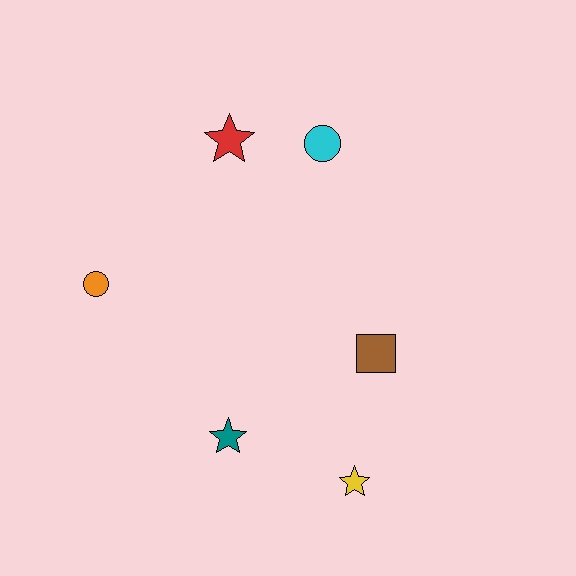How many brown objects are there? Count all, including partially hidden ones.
There is 1 brown object.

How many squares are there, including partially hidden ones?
There is 1 square.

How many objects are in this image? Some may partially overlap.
There are 6 objects.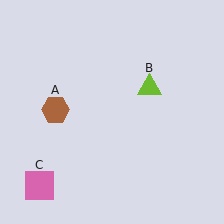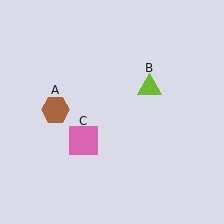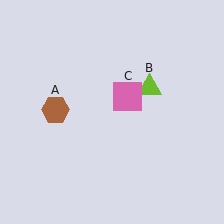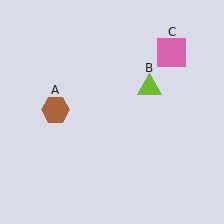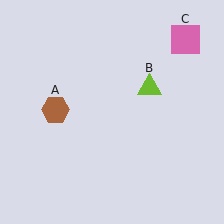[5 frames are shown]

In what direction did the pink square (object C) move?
The pink square (object C) moved up and to the right.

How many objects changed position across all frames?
1 object changed position: pink square (object C).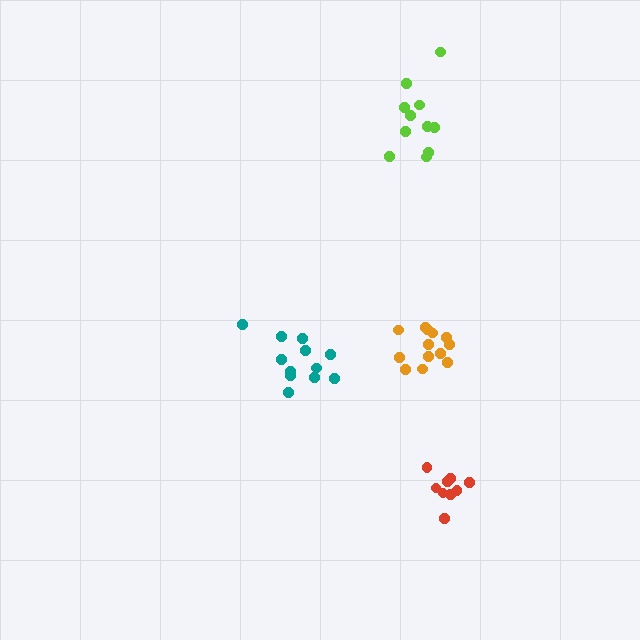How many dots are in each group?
Group 1: 11 dots, Group 2: 12 dots, Group 3: 13 dots, Group 4: 9 dots (45 total).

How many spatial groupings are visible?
There are 4 spatial groupings.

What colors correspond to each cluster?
The clusters are colored: lime, teal, orange, red.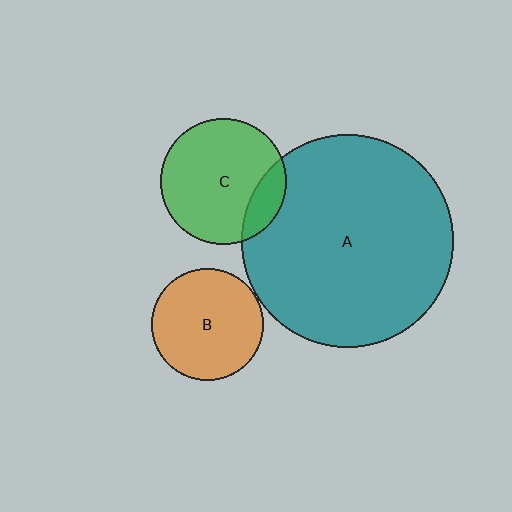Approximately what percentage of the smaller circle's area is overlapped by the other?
Approximately 15%.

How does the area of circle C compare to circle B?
Approximately 1.3 times.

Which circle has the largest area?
Circle A (teal).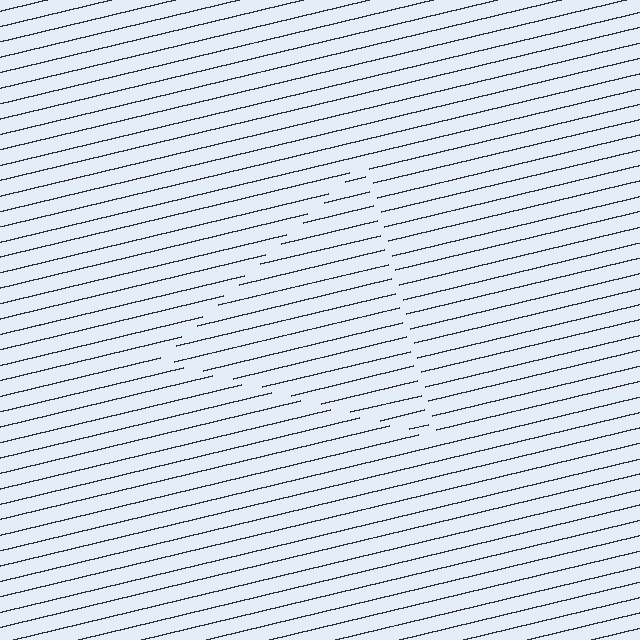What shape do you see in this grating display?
An illusory triangle. The interior of the shape contains the same grating, shifted by half a period — the contour is defined by the phase discontinuity where line-ends from the inner and outer gratings abut.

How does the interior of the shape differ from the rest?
The interior of the shape contains the same grating, shifted by half a period — the contour is defined by the phase discontinuity where line-ends from the inner and outer gratings abut.